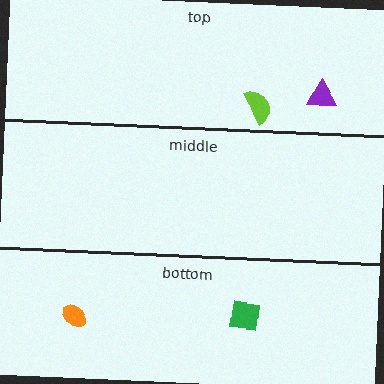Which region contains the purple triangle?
The top region.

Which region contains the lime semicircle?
The top region.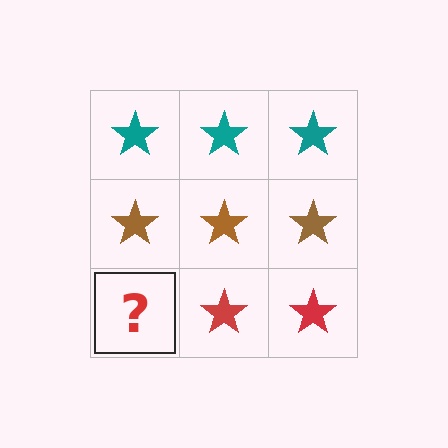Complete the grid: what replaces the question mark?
The question mark should be replaced with a red star.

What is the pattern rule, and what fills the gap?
The rule is that each row has a consistent color. The gap should be filled with a red star.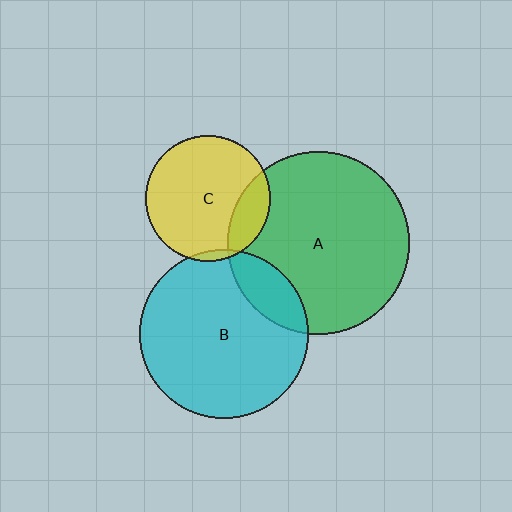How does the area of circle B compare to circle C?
Approximately 1.8 times.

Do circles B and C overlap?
Yes.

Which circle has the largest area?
Circle A (green).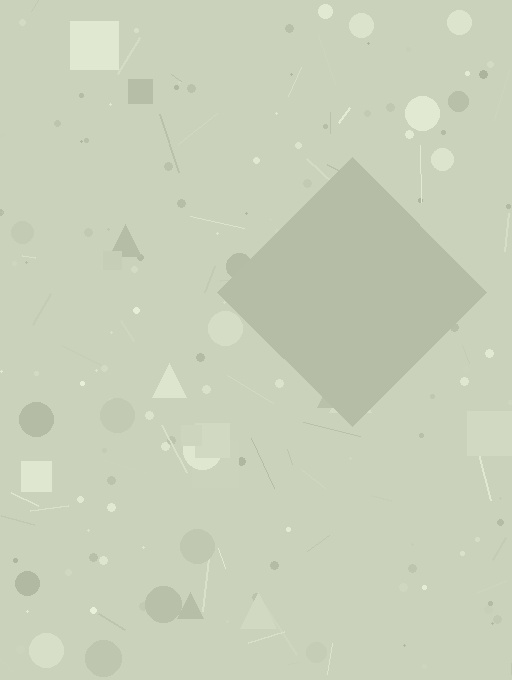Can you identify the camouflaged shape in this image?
The camouflaged shape is a diamond.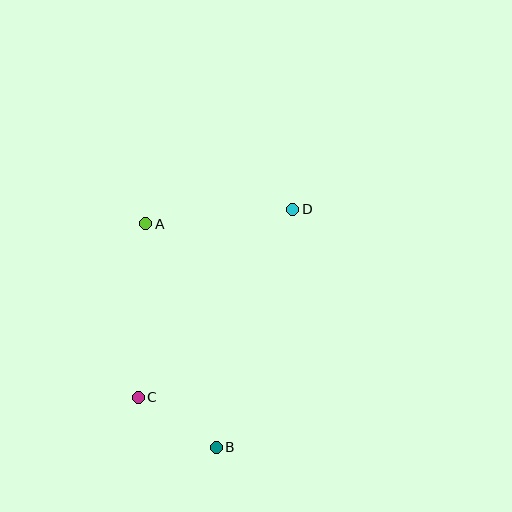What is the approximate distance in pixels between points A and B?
The distance between A and B is approximately 235 pixels.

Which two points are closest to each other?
Points B and C are closest to each other.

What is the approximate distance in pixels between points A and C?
The distance between A and C is approximately 174 pixels.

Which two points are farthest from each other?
Points B and D are farthest from each other.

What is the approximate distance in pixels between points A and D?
The distance between A and D is approximately 148 pixels.